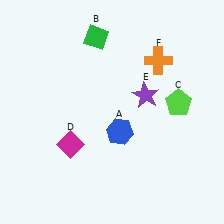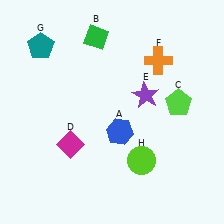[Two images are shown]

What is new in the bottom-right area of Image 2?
A lime circle (H) was added in the bottom-right area of Image 2.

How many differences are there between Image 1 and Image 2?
There are 2 differences between the two images.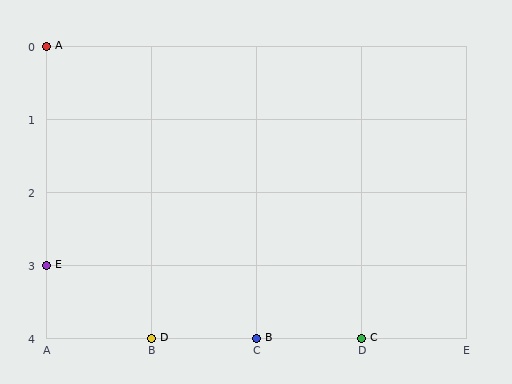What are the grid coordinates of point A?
Point A is at grid coordinates (A, 0).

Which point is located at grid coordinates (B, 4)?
Point D is at (B, 4).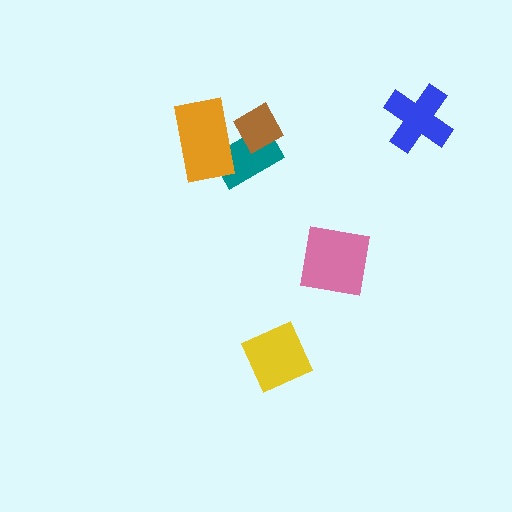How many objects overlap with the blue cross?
0 objects overlap with the blue cross.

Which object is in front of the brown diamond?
The orange rectangle is in front of the brown diamond.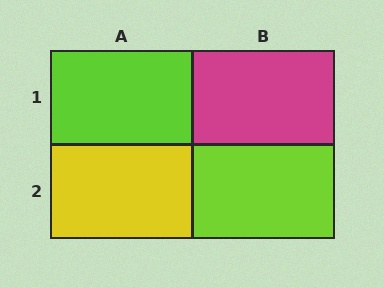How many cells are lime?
2 cells are lime.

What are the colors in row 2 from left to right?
Yellow, lime.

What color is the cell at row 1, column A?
Lime.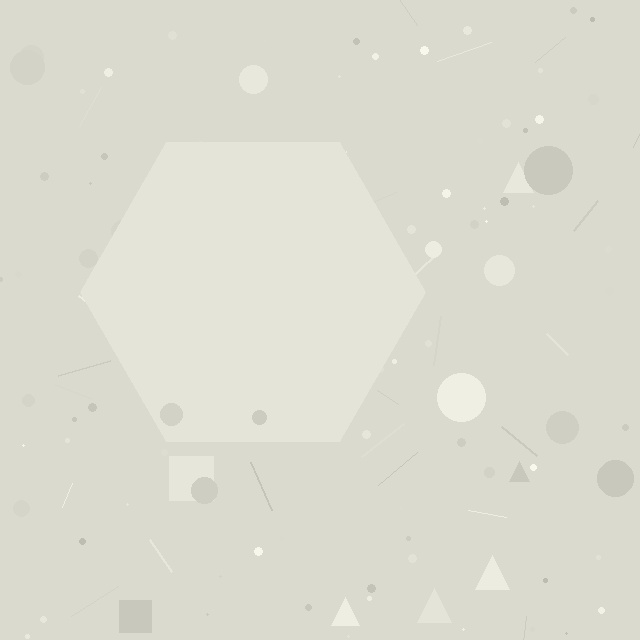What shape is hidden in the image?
A hexagon is hidden in the image.